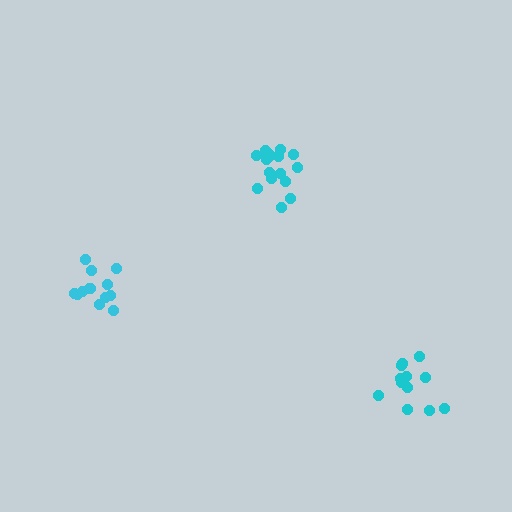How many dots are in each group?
Group 1: 12 dots, Group 2: 17 dots, Group 3: 13 dots (42 total).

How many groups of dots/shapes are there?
There are 3 groups.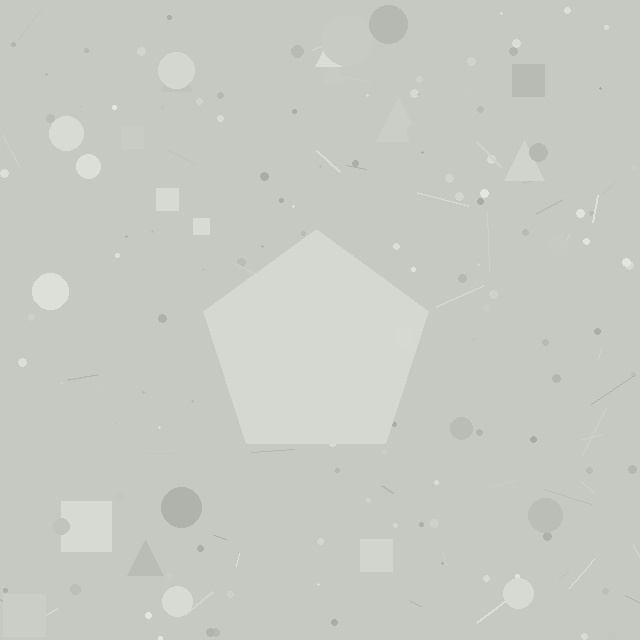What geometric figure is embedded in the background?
A pentagon is embedded in the background.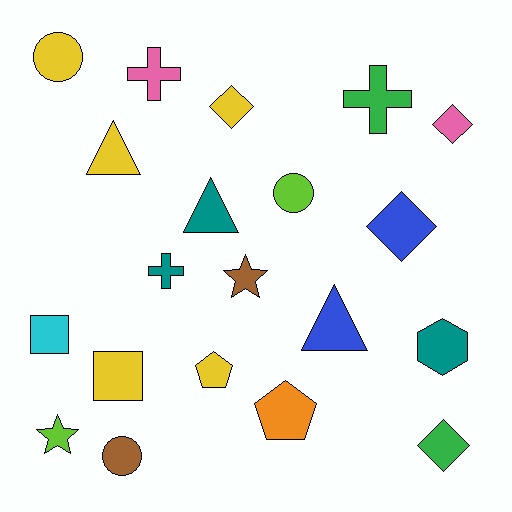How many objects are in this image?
There are 20 objects.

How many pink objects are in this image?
There are 2 pink objects.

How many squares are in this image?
There are 2 squares.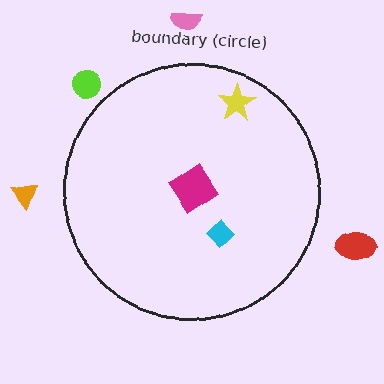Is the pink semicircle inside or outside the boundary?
Outside.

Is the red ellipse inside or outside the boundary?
Outside.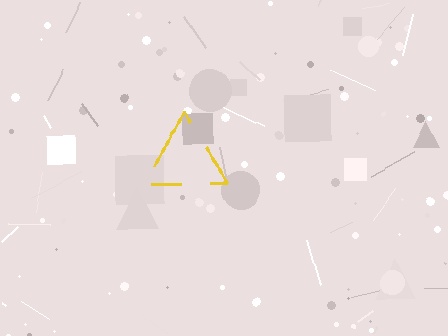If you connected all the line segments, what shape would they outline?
They would outline a triangle.